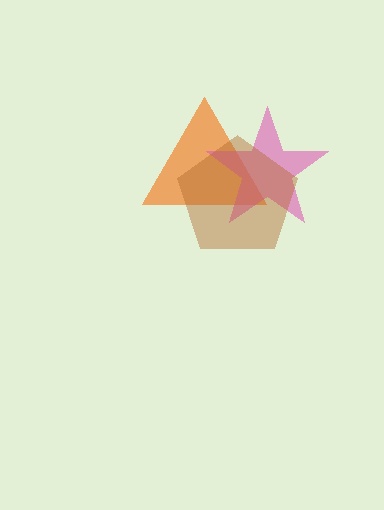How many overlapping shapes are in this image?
There are 3 overlapping shapes in the image.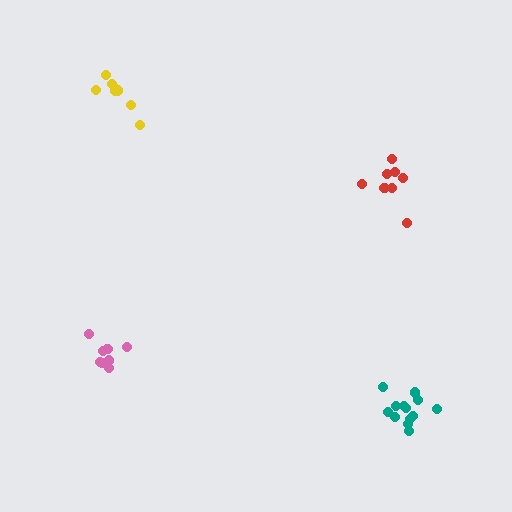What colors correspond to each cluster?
The clusters are colored: yellow, pink, red, teal.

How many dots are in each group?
Group 1: 8 dots, Group 2: 8 dots, Group 3: 8 dots, Group 4: 13 dots (37 total).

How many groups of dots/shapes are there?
There are 4 groups.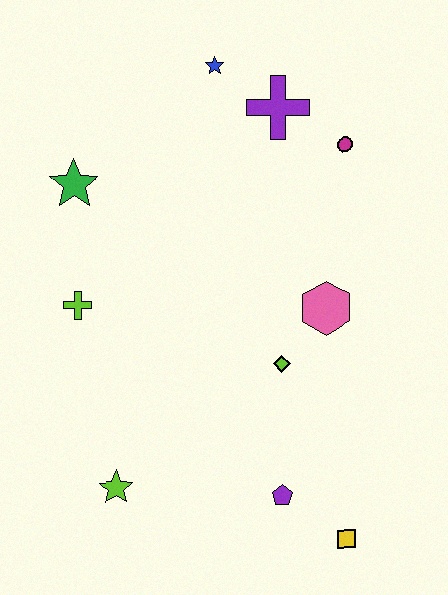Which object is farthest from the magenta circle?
The lime star is farthest from the magenta circle.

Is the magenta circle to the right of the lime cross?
Yes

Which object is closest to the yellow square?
The purple pentagon is closest to the yellow square.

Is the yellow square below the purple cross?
Yes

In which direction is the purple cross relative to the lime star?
The purple cross is above the lime star.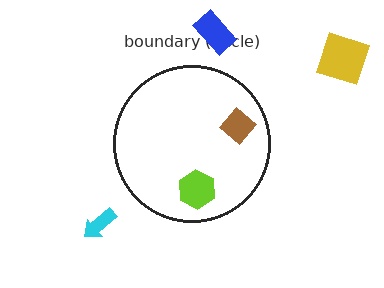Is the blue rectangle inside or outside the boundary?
Outside.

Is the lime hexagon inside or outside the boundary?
Inside.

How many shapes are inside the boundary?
2 inside, 3 outside.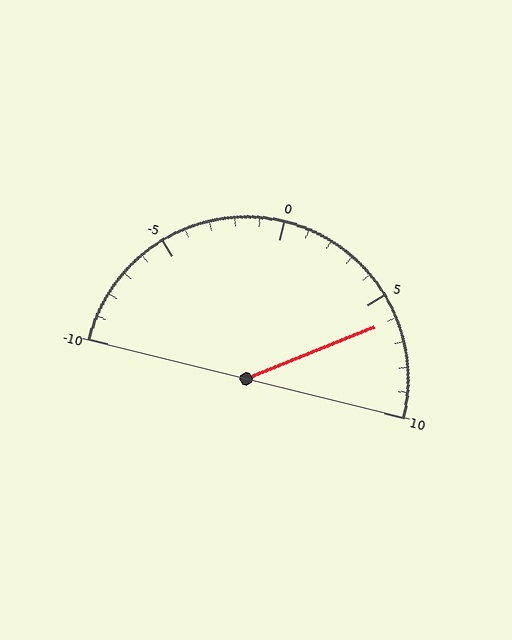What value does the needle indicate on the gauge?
The needle indicates approximately 6.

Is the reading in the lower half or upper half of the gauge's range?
The reading is in the upper half of the range (-10 to 10).